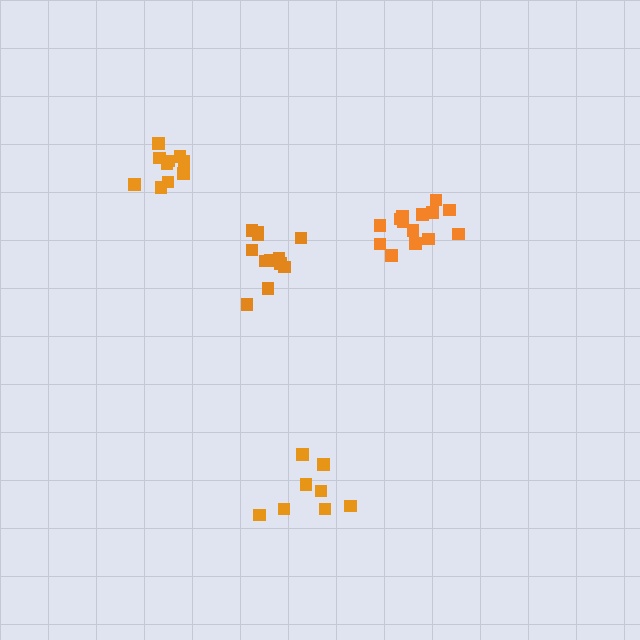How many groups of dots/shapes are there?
There are 4 groups.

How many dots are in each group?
Group 1: 12 dots, Group 2: 14 dots, Group 3: 8 dots, Group 4: 10 dots (44 total).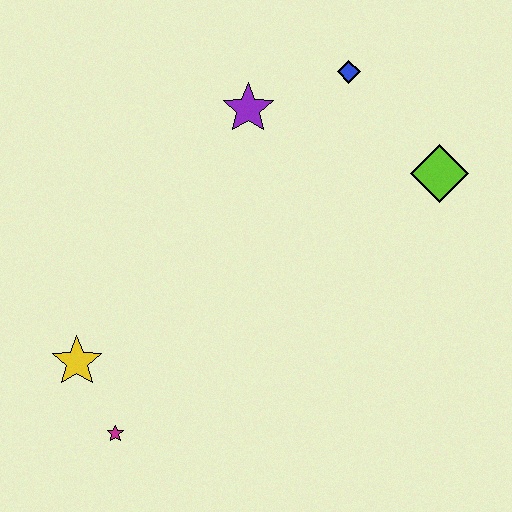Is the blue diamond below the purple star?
No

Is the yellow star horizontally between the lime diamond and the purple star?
No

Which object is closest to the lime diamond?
The blue diamond is closest to the lime diamond.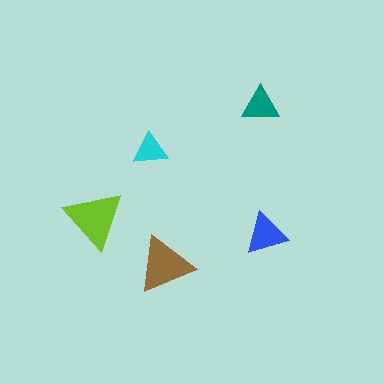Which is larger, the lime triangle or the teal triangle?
The lime one.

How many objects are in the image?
There are 5 objects in the image.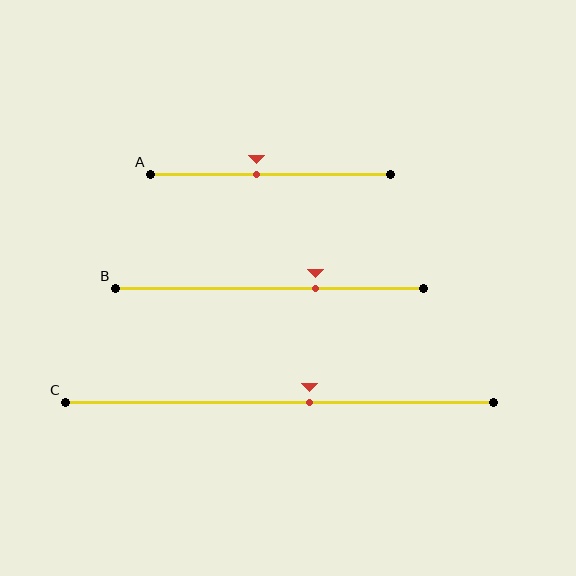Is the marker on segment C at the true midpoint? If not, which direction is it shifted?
No, the marker on segment C is shifted to the right by about 7% of the segment length.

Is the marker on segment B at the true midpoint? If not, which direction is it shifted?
No, the marker on segment B is shifted to the right by about 15% of the segment length.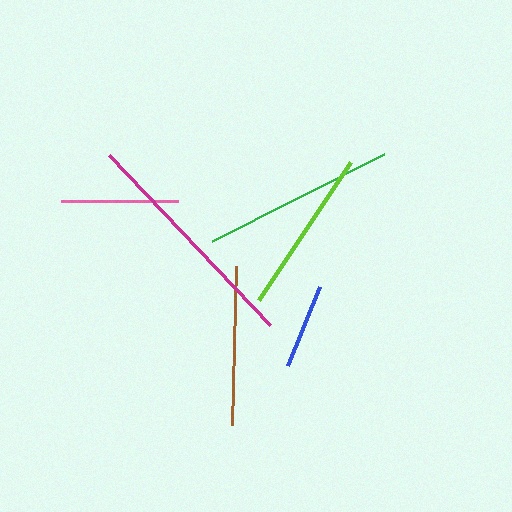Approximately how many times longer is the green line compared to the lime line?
The green line is approximately 1.2 times the length of the lime line.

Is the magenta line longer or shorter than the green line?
The magenta line is longer than the green line.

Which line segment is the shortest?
The blue line is the shortest at approximately 85 pixels.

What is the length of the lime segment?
The lime segment is approximately 166 pixels long.